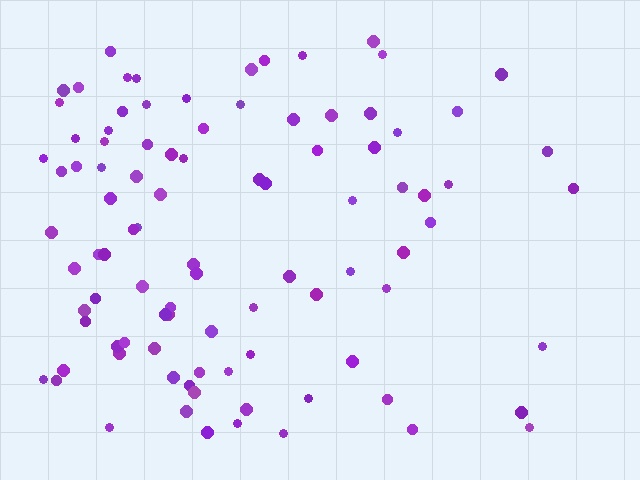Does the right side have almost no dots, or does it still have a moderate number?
Still a moderate number, just noticeably fewer than the left.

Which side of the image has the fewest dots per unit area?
The right.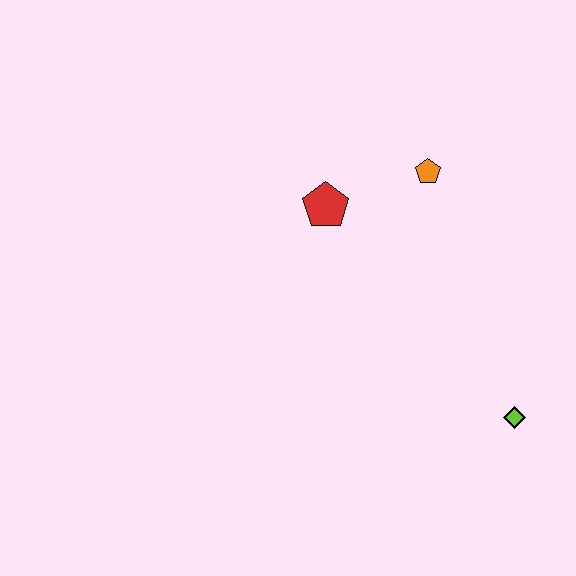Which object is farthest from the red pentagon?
The lime diamond is farthest from the red pentagon.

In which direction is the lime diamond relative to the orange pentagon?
The lime diamond is below the orange pentagon.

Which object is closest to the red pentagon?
The orange pentagon is closest to the red pentagon.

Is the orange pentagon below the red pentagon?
No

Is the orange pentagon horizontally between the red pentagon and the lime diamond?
Yes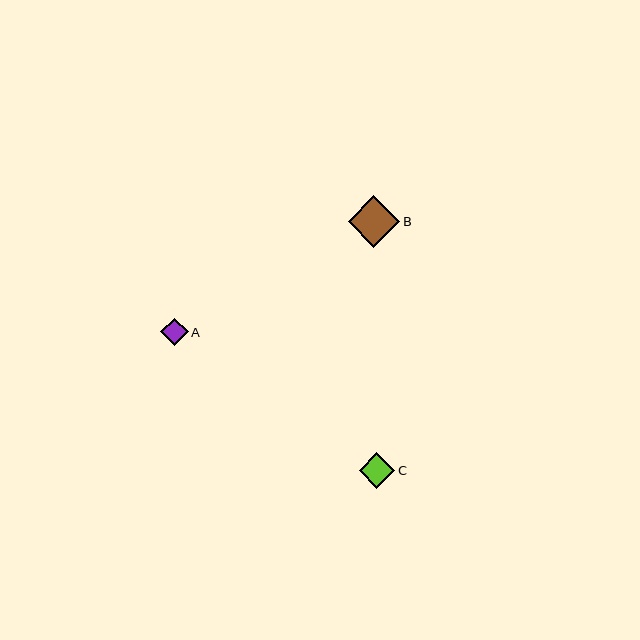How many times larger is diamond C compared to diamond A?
Diamond C is approximately 1.3 times the size of diamond A.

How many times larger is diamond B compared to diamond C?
Diamond B is approximately 1.4 times the size of diamond C.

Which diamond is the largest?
Diamond B is the largest with a size of approximately 52 pixels.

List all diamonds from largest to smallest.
From largest to smallest: B, C, A.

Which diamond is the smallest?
Diamond A is the smallest with a size of approximately 28 pixels.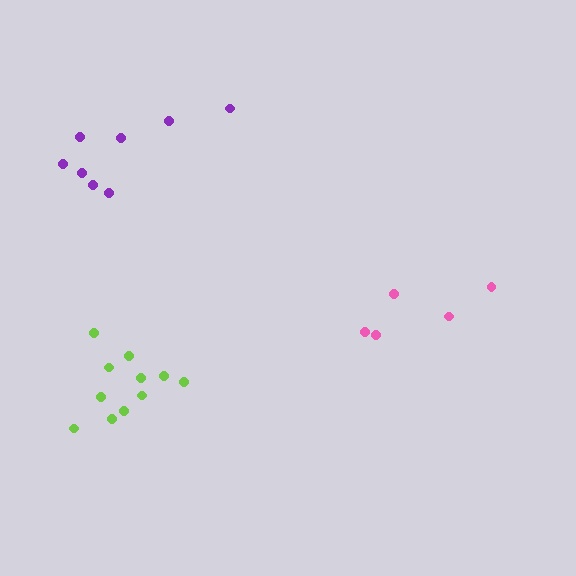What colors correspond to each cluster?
The clusters are colored: purple, pink, lime.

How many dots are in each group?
Group 1: 8 dots, Group 2: 5 dots, Group 3: 11 dots (24 total).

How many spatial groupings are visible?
There are 3 spatial groupings.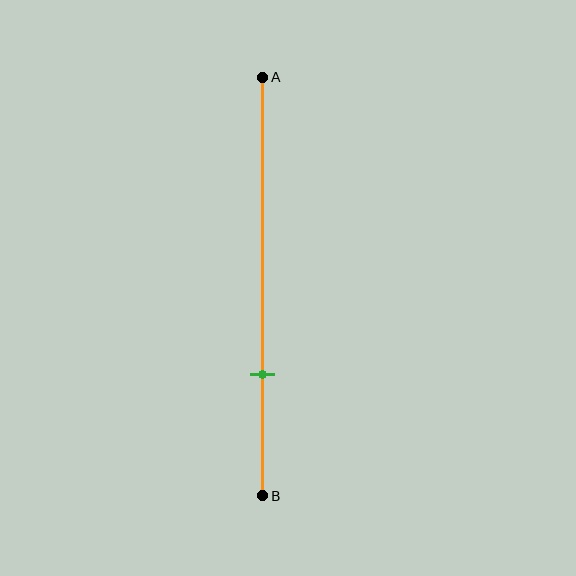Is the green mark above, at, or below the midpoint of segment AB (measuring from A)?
The green mark is below the midpoint of segment AB.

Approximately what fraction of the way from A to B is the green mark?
The green mark is approximately 70% of the way from A to B.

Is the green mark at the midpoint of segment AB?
No, the mark is at about 70% from A, not at the 50% midpoint.